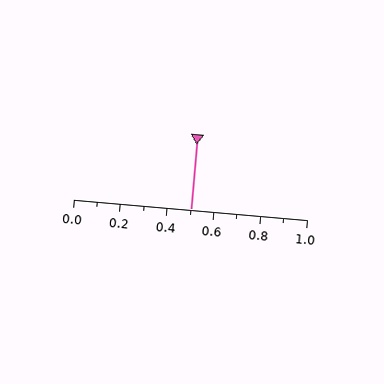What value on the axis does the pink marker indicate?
The marker indicates approximately 0.5.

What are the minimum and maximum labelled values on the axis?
The axis runs from 0.0 to 1.0.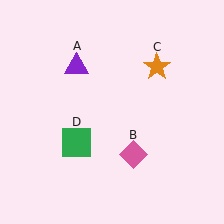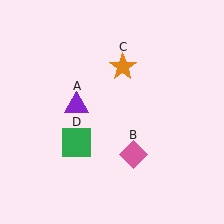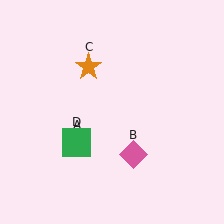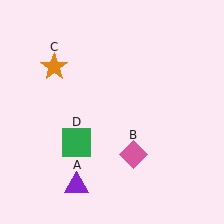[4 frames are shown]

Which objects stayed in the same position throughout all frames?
Pink diamond (object B) and green square (object D) remained stationary.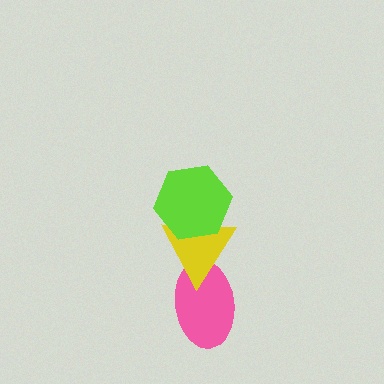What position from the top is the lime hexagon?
The lime hexagon is 1st from the top.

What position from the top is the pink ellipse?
The pink ellipse is 3rd from the top.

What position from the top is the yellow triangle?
The yellow triangle is 2nd from the top.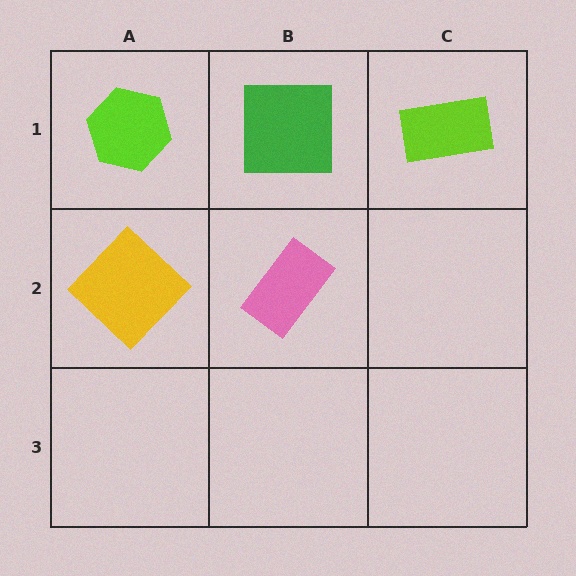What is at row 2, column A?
A yellow diamond.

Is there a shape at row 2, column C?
No, that cell is empty.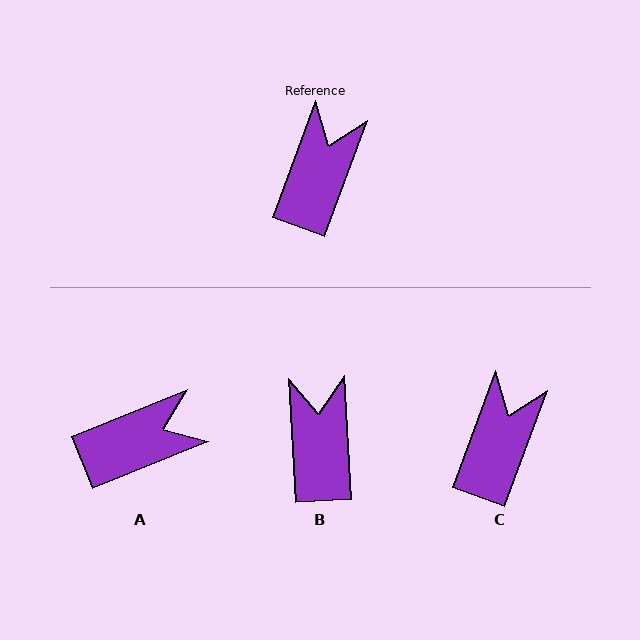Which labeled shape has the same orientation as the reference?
C.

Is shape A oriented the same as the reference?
No, it is off by about 47 degrees.